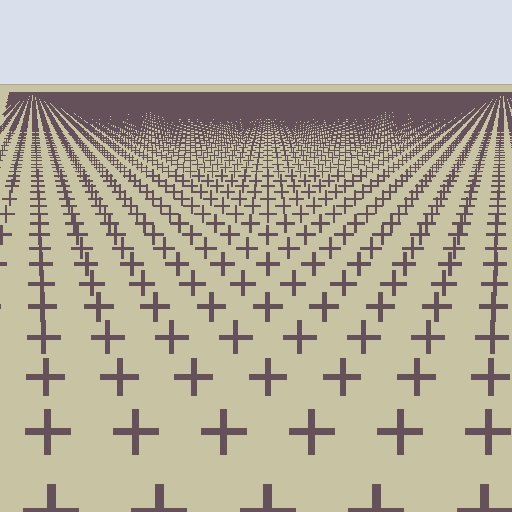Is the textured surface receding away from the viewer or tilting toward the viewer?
The surface is receding away from the viewer. Texture elements get smaller and denser toward the top.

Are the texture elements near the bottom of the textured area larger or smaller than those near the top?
Larger. Near the bottom, elements are closer to the viewer and appear at a bigger on-screen size.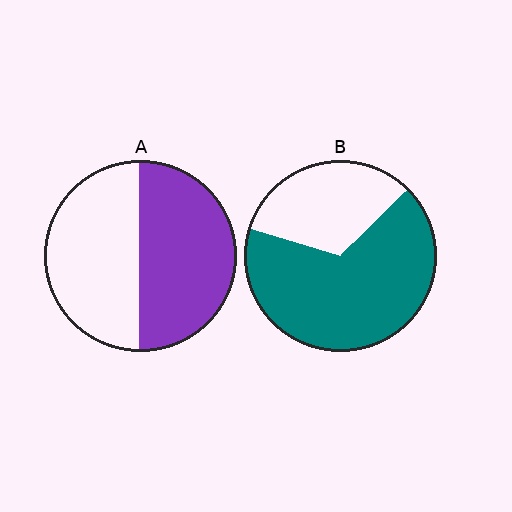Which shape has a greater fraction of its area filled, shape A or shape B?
Shape B.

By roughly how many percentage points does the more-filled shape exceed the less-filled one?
By roughly 15 percentage points (B over A).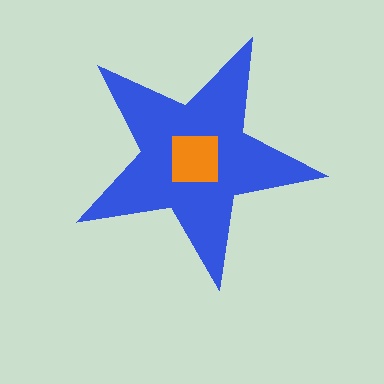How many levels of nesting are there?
2.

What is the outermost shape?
The blue star.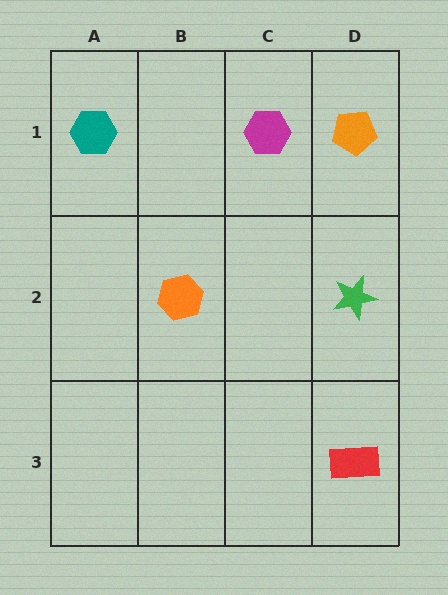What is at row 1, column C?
A magenta hexagon.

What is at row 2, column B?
An orange hexagon.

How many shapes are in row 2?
2 shapes.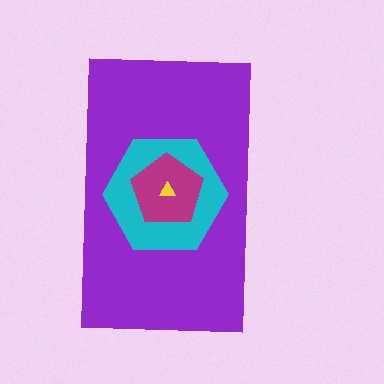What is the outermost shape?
The purple rectangle.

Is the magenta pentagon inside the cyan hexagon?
Yes.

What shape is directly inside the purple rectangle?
The cyan hexagon.